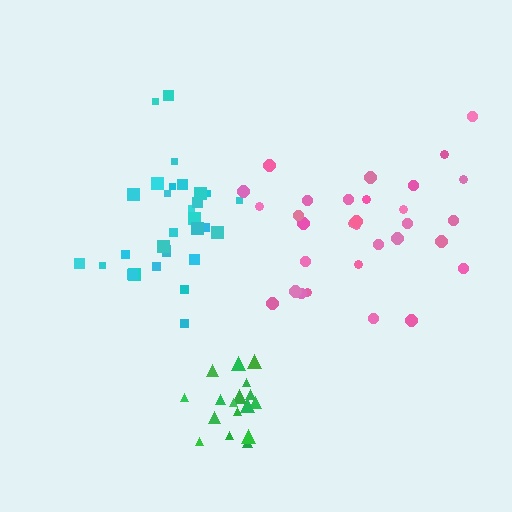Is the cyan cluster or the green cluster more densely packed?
Green.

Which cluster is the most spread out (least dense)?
Pink.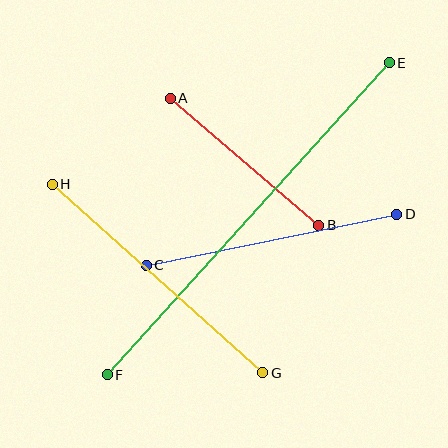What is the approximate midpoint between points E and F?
The midpoint is at approximately (248, 219) pixels.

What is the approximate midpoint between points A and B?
The midpoint is at approximately (245, 162) pixels.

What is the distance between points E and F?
The distance is approximately 420 pixels.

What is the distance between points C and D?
The distance is approximately 256 pixels.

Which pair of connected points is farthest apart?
Points E and F are farthest apart.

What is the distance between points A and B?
The distance is approximately 195 pixels.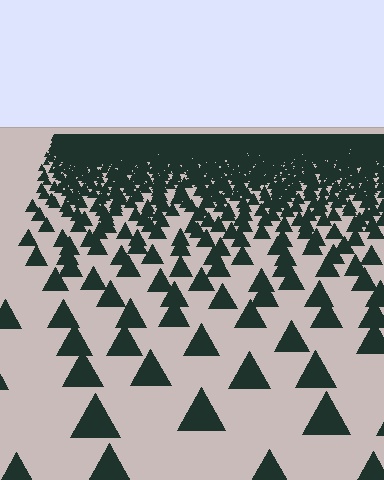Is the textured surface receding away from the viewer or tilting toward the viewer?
The surface is receding away from the viewer. Texture elements get smaller and denser toward the top.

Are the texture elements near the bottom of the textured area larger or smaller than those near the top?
Larger. Near the bottom, elements are closer to the viewer and appear at a bigger on-screen size.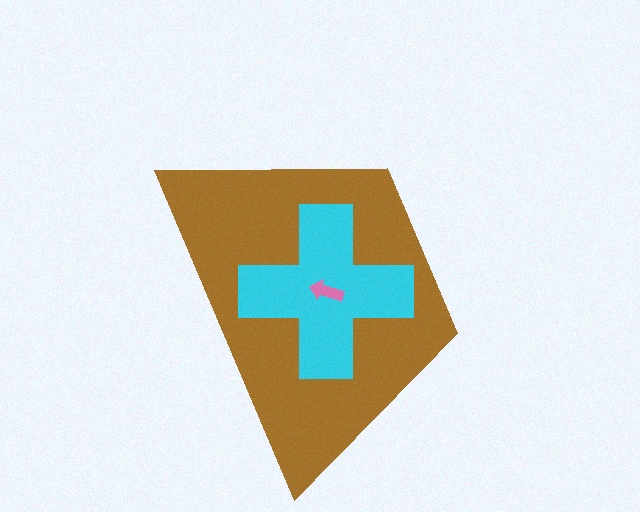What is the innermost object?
The pink arrow.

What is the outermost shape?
The brown trapezoid.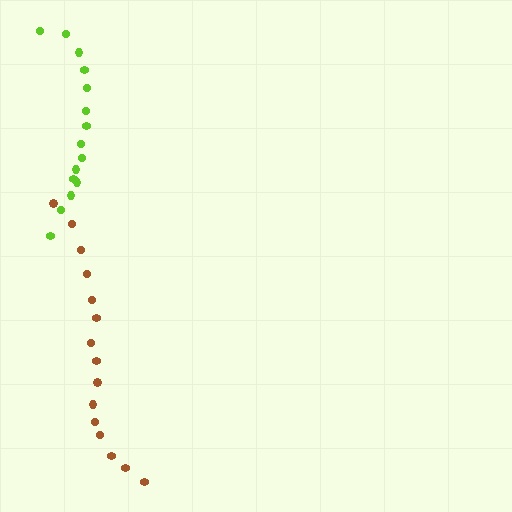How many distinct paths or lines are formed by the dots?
There are 2 distinct paths.